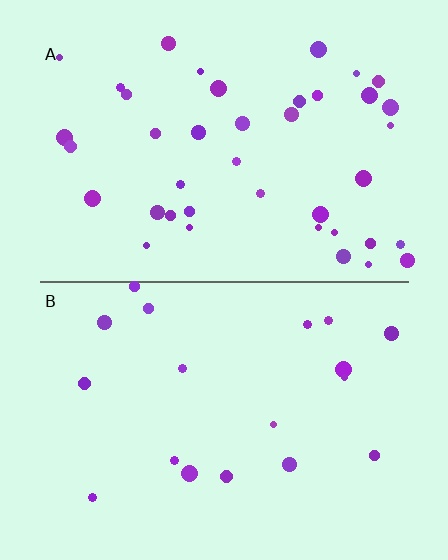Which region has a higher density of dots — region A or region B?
A (the top).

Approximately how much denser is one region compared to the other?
Approximately 2.2× — region A over region B.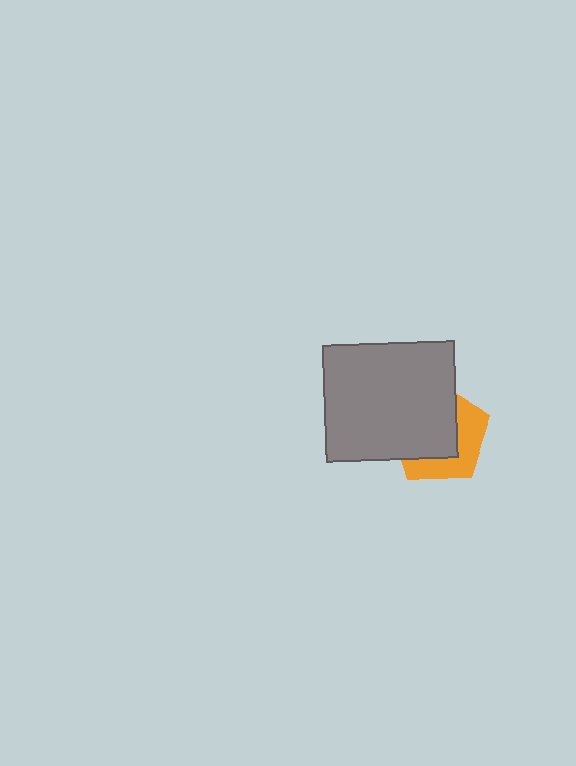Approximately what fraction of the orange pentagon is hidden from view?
Roughly 59% of the orange pentagon is hidden behind the gray rectangle.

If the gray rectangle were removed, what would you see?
You would see the complete orange pentagon.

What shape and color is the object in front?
The object in front is a gray rectangle.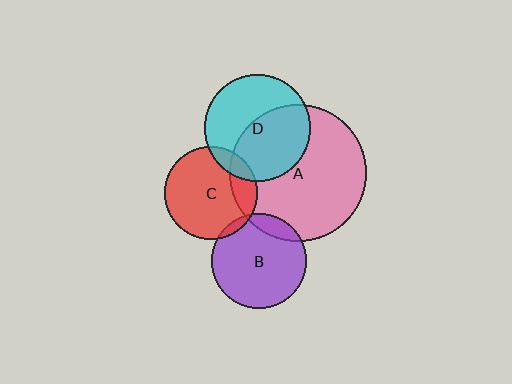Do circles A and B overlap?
Yes.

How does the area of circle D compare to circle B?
Approximately 1.3 times.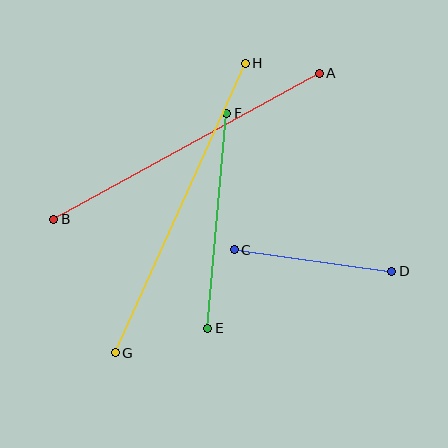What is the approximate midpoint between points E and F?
The midpoint is at approximately (217, 221) pixels.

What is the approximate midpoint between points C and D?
The midpoint is at approximately (313, 261) pixels.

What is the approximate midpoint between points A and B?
The midpoint is at approximately (186, 146) pixels.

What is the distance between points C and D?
The distance is approximately 159 pixels.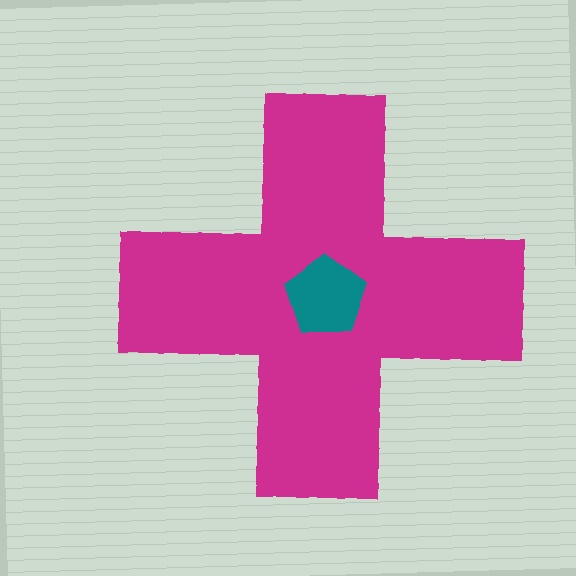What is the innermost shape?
The teal pentagon.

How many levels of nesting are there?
2.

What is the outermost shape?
The magenta cross.